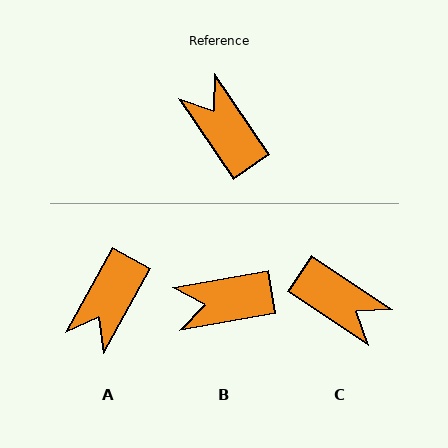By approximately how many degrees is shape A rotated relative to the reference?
Approximately 117 degrees counter-clockwise.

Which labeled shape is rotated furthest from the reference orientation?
C, about 157 degrees away.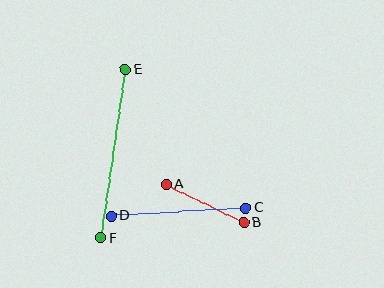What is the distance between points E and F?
The distance is approximately 170 pixels.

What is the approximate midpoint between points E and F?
The midpoint is at approximately (113, 154) pixels.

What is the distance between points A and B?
The distance is approximately 86 pixels.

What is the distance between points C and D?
The distance is approximately 135 pixels.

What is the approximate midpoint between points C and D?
The midpoint is at approximately (178, 212) pixels.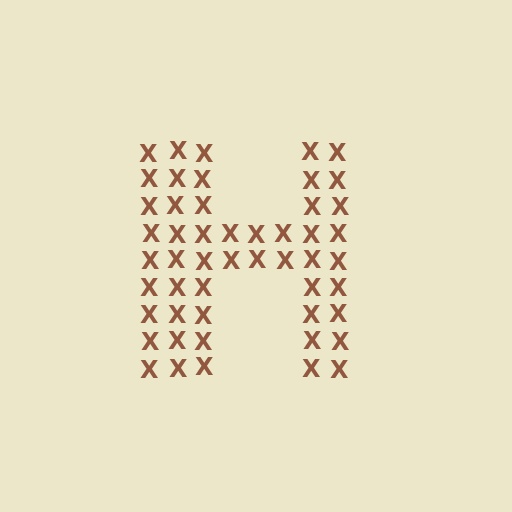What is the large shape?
The large shape is the letter H.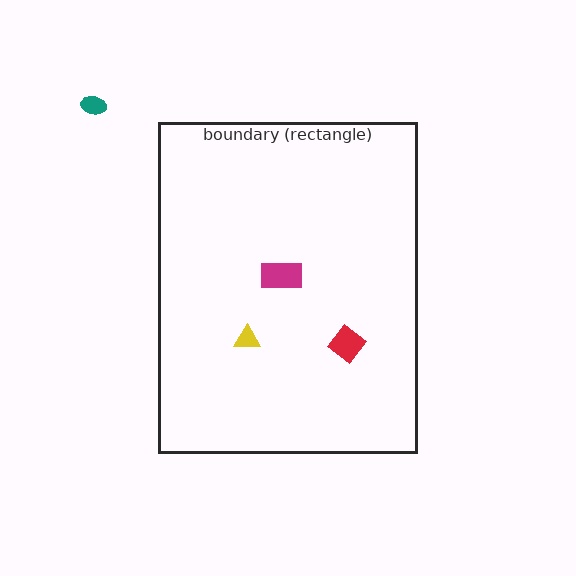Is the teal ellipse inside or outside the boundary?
Outside.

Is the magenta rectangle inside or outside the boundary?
Inside.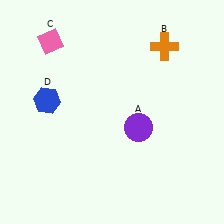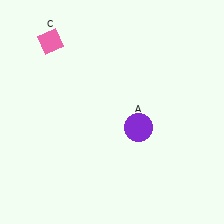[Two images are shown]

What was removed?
The blue hexagon (D), the orange cross (B) were removed in Image 2.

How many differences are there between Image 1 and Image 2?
There are 2 differences between the two images.